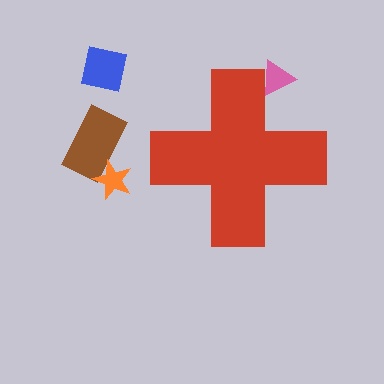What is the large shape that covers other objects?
A red cross.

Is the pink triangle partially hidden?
Yes, the pink triangle is partially hidden behind the red cross.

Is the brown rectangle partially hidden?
No, the brown rectangle is fully visible.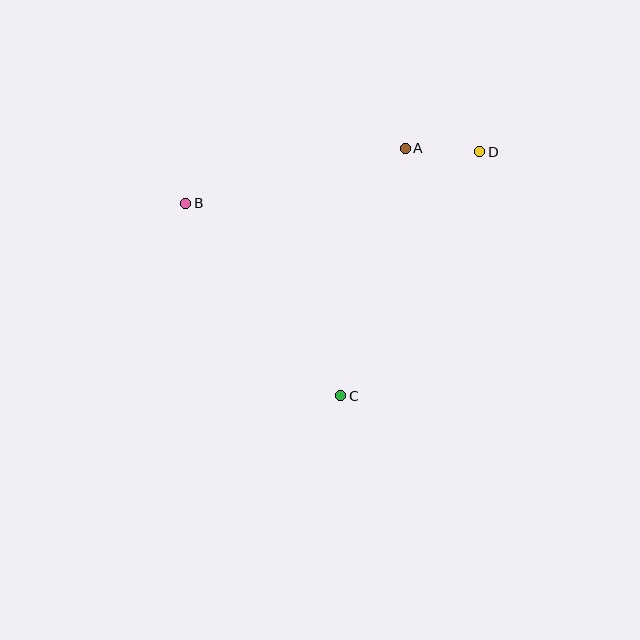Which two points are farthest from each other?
Points B and D are farthest from each other.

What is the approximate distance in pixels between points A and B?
The distance between A and B is approximately 227 pixels.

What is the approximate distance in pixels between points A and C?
The distance between A and C is approximately 256 pixels.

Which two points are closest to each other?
Points A and D are closest to each other.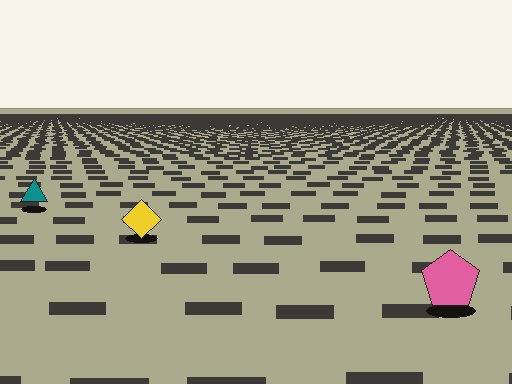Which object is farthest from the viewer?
The teal triangle is farthest from the viewer. It appears smaller and the ground texture around it is denser.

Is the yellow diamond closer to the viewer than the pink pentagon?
No. The pink pentagon is closer — you can tell from the texture gradient: the ground texture is coarser near it.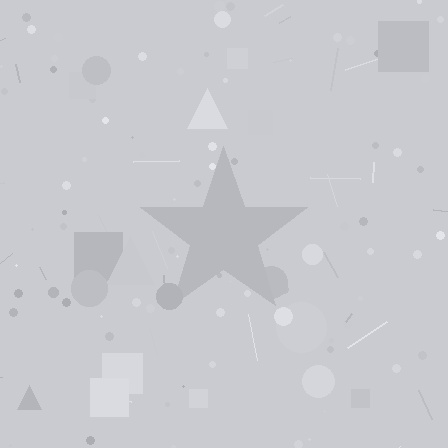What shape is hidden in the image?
A star is hidden in the image.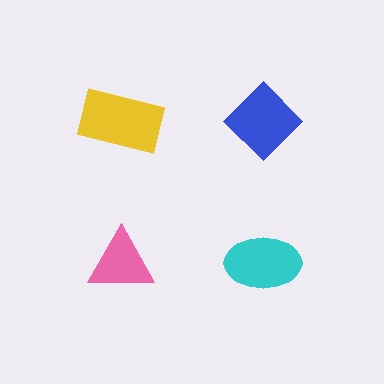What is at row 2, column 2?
A cyan ellipse.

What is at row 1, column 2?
A blue diamond.